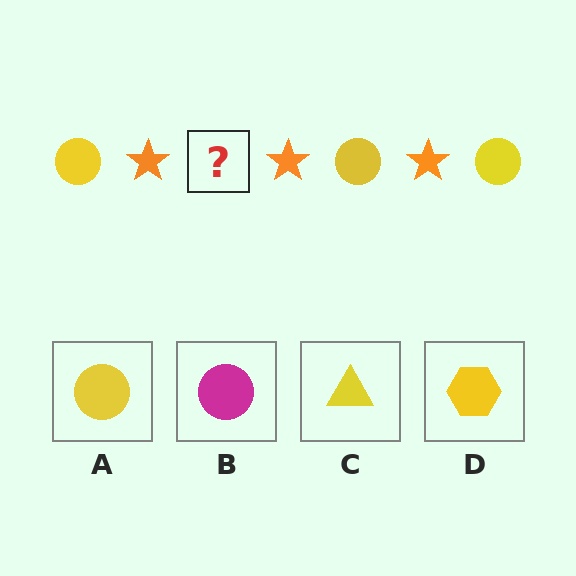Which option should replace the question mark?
Option A.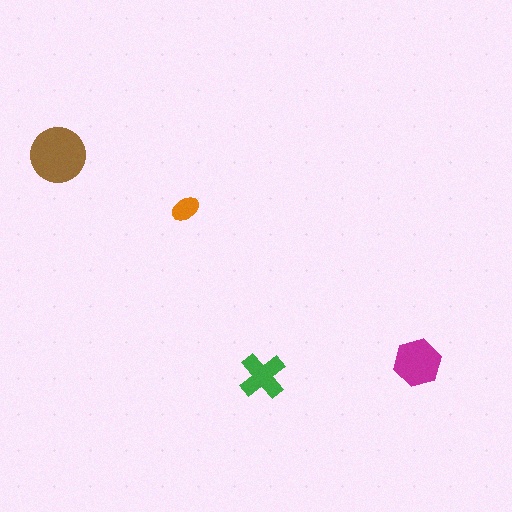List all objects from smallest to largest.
The orange ellipse, the green cross, the magenta hexagon, the brown circle.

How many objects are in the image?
There are 4 objects in the image.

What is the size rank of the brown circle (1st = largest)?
1st.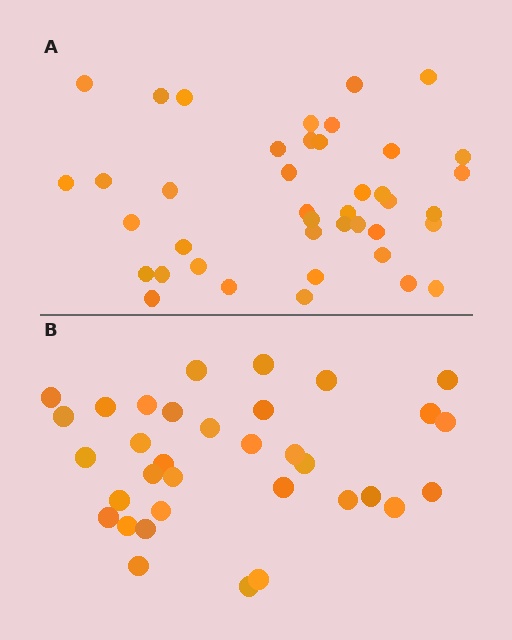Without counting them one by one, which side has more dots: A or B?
Region A (the top region) has more dots.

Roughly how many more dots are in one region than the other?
Region A has roughly 8 or so more dots than region B.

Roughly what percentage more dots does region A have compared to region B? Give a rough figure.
About 20% more.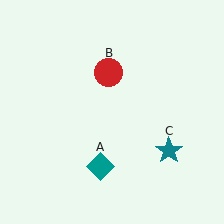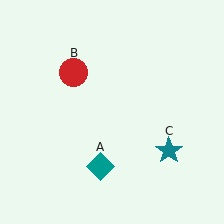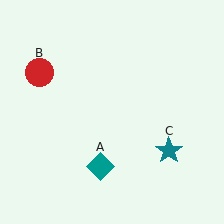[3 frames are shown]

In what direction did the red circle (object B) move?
The red circle (object B) moved left.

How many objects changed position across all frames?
1 object changed position: red circle (object B).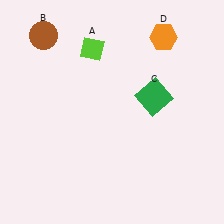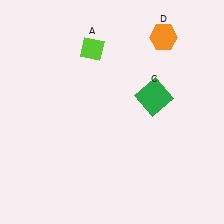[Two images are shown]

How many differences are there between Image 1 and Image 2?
There is 1 difference between the two images.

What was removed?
The brown circle (B) was removed in Image 2.